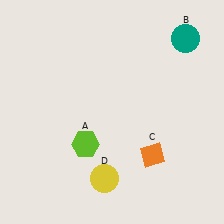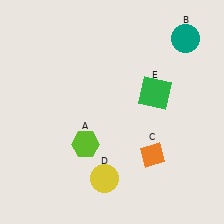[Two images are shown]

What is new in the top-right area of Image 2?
A green square (E) was added in the top-right area of Image 2.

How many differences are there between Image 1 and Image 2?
There is 1 difference between the two images.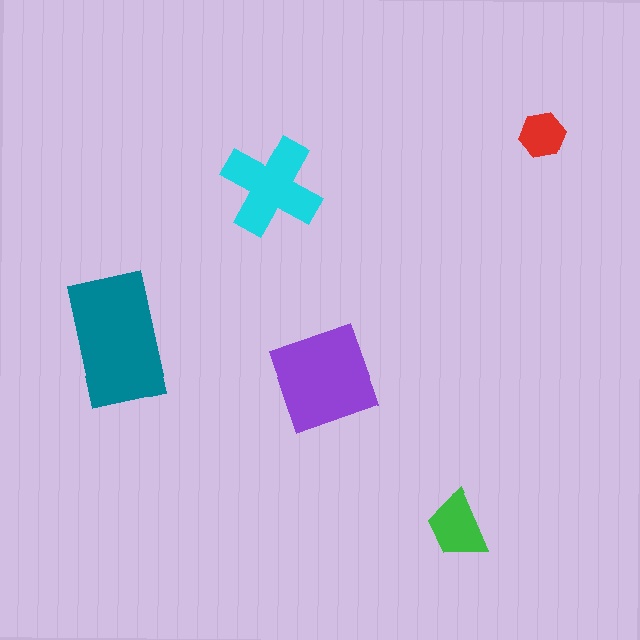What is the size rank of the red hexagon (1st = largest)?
5th.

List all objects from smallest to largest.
The red hexagon, the green trapezoid, the cyan cross, the purple diamond, the teal rectangle.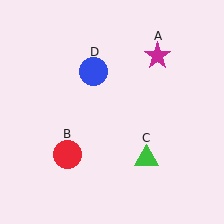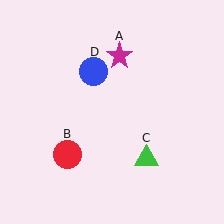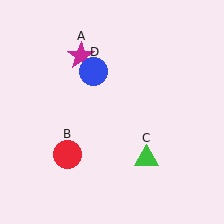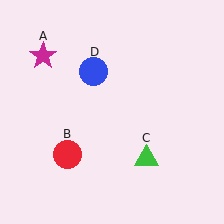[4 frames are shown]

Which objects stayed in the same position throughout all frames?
Red circle (object B) and green triangle (object C) and blue circle (object D) remained stationary.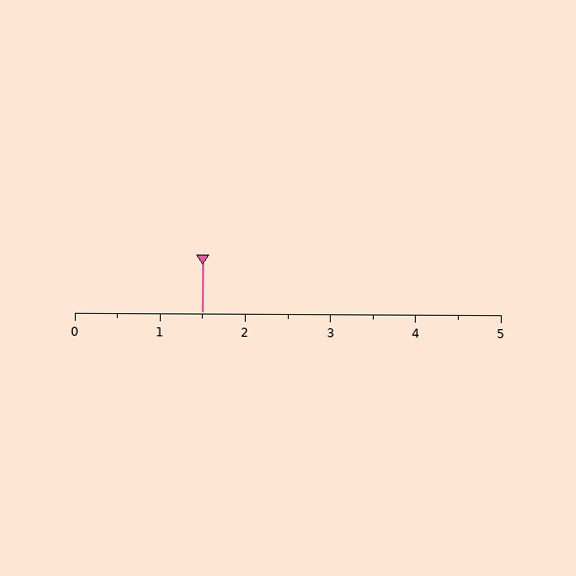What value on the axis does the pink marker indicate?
The marker indicates approximately 1.5.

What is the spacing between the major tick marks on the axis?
The major ticks are spaced 1 apart.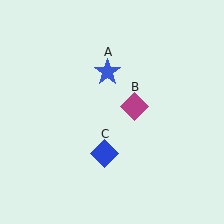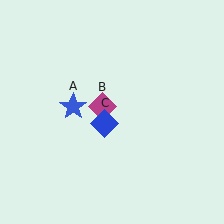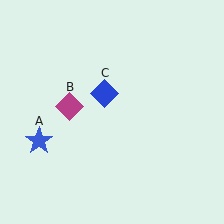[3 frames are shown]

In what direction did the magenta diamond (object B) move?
The magenta diamond (object B) moved left.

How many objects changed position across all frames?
3 objects changed position: blue star (object A), magenta diamond (object B), blue diamond (object C).